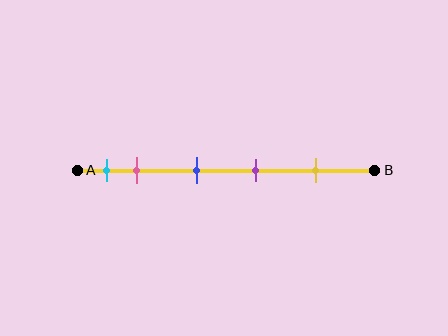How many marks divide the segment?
There are 5 marks dividing the segment.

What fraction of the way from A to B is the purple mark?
The purple mark is approximately 60% (0.6) of the way from A to B.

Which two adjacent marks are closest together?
The cyan and pink marks are the closest adjacent pair.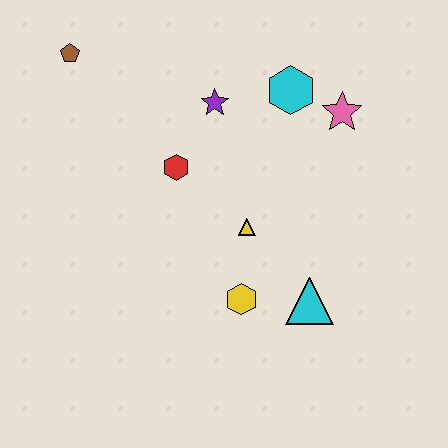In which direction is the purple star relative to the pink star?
The purple star is to the left of the pink star.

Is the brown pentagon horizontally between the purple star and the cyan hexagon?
No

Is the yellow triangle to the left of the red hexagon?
No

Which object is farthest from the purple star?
The cyan triangle is farthest from the purple star.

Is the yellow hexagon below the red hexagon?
Yes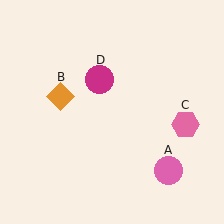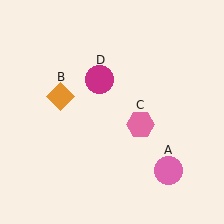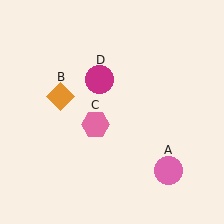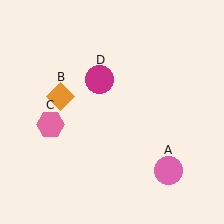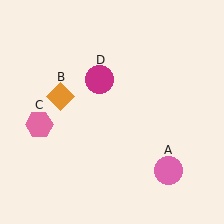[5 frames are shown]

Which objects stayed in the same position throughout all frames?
Pink circle (object A) and orange diamond (object B) and magenta circle (object D) remained stationary.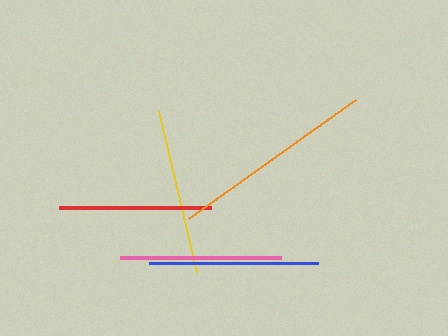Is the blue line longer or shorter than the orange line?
The orange line is longer than the blue line.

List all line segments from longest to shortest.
From longest to shortest: orange, blue, yellow, pink, red.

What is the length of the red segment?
The red segment is approximately 153 pixels long.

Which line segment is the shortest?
The red line is the shortest at approximately 153 pixels.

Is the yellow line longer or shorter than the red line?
The yellow line is longer than the red line.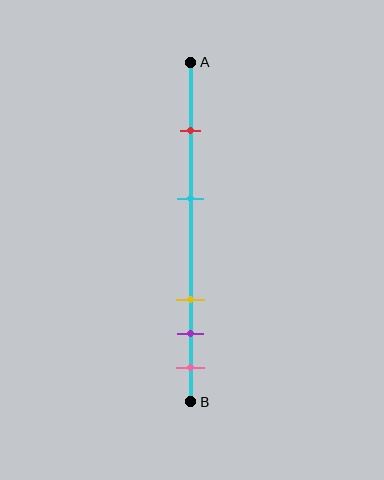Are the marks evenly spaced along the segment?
No, the marks are not evenly spaced.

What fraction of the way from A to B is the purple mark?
The purple mark is approximately 80% (0.8) of the way from A to B.